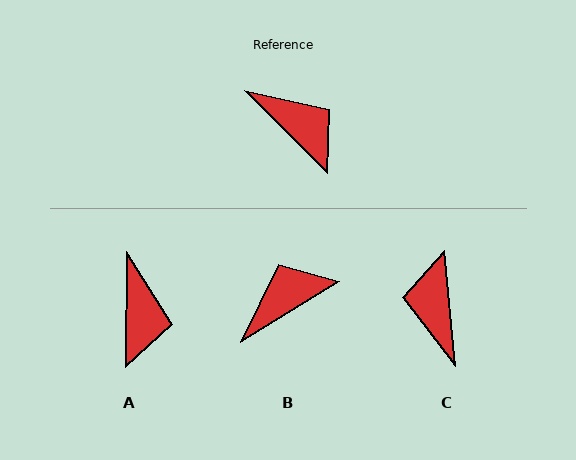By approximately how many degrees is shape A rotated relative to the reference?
Approximately 45 degrees clockwise.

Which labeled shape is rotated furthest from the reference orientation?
C, about 141 degrees away.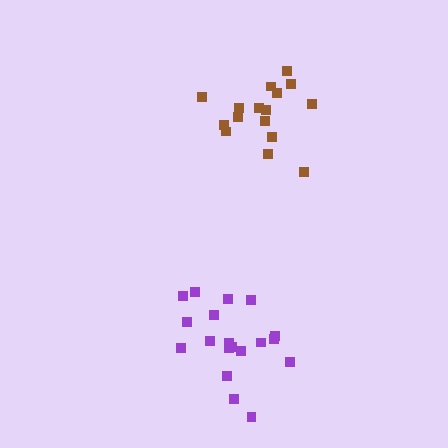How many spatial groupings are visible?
There are 2 spatial groupings.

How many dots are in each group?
Group 1: 19 dots, Group 2: 16 dots (35 total).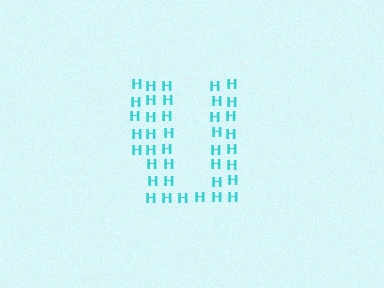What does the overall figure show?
The overall figure shows the letter U.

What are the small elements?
The small elements are letter H's.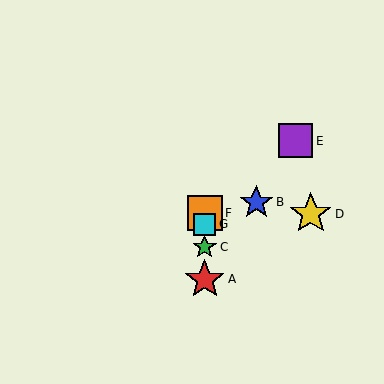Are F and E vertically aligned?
No, F is at x≈205 and E is at x≈296.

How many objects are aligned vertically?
4 objects (A, C, F, G) are aligned vertically.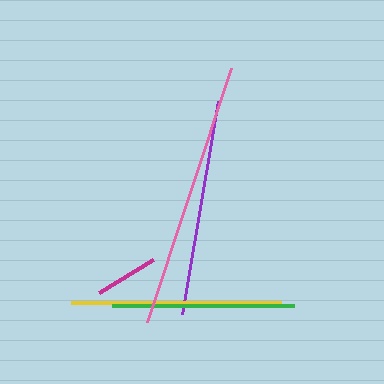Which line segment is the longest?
The pink line is the longest at approximately 268 pixels.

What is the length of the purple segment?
The purple segment is approximately 216 pixels long.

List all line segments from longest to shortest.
From longest to shortest: pink, purple, yellow, green, magenta.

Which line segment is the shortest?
The magenta line is the shortest at approximately 64 pixels.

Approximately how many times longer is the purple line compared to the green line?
The purple line is approximately 1.2 times the length of the green line.